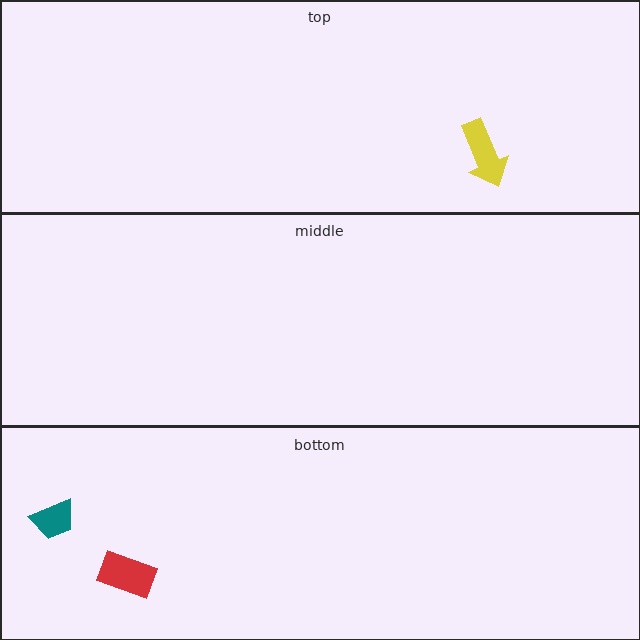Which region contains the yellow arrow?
The top region.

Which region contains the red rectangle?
The bottom region.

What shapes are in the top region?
The yellow arrow.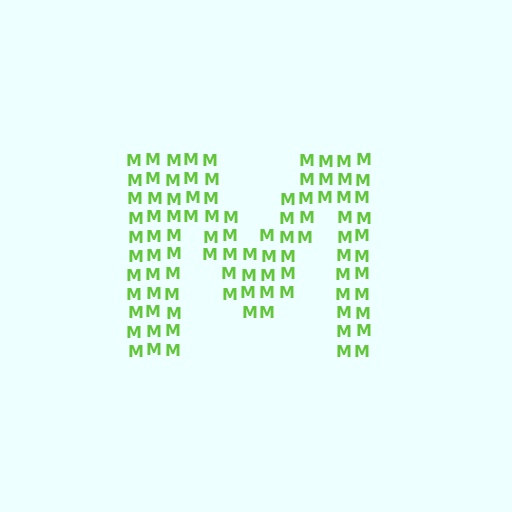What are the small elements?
The small elements are letter M's.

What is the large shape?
The large shape is the letter M.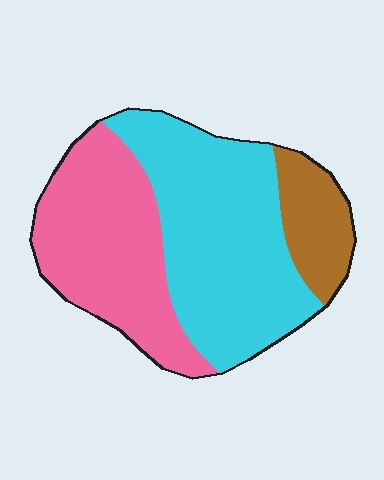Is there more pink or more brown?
Pink.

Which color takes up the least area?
Brown, at roughly 15%.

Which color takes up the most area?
Cyan, at roughly 50%.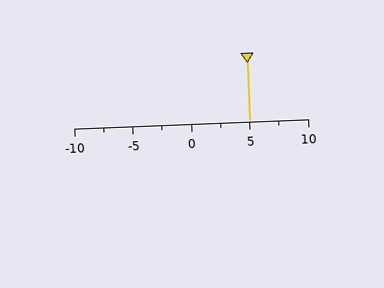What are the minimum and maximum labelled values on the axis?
The axis runs from -10 to 10.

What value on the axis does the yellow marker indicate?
The marker indicates approximately 5.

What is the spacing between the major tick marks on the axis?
The major ticks are spaced 5 apart.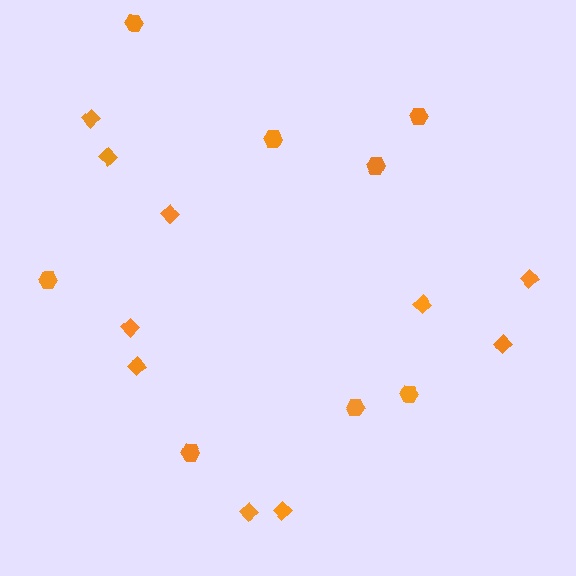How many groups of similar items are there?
There are 2 groups: one group of hexagons (8) and one group of diamonds (10).